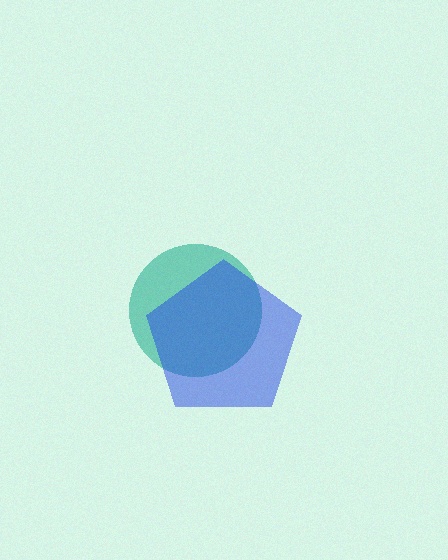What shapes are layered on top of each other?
The layered shapes are: a teal circle, a blue pentagon.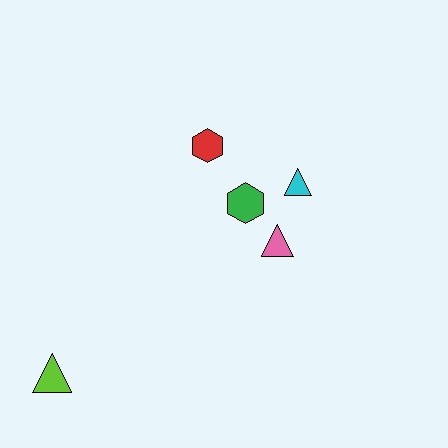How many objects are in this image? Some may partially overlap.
There are 5 objects.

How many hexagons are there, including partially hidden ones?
There are 2 hexagons.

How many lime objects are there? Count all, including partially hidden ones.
There is 1 lime object.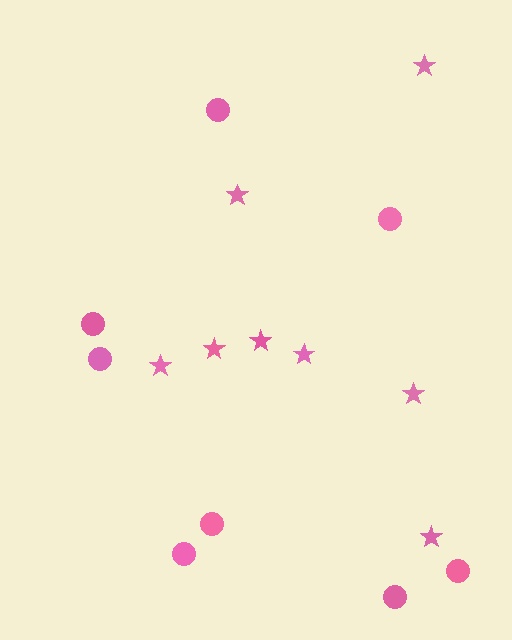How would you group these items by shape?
There are 2 groups: one group of stars (8) and one group of circles (8).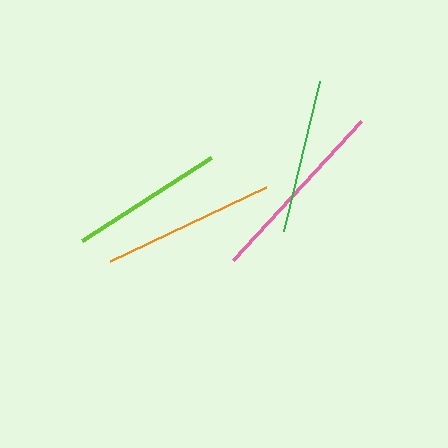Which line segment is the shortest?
The lime line is the shortest at approximately 154 pixels.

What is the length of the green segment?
The green segment is approximately 155 pixels long.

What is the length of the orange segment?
The orange segment is approximately 172 pixels long.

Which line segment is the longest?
The pink line is the longest at approximately 189 pixels.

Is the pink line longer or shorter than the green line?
The pink line is longer than the green line.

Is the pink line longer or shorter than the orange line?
The pink line is longer than the orange line.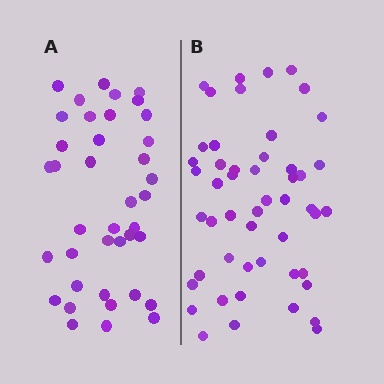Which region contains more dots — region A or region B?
Region B (the right region) has more dots.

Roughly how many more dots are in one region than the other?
Region B has roughly 12 or so more dots than region A.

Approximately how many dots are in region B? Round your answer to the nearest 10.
About 50 dots.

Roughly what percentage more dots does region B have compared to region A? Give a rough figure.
About 30% more.